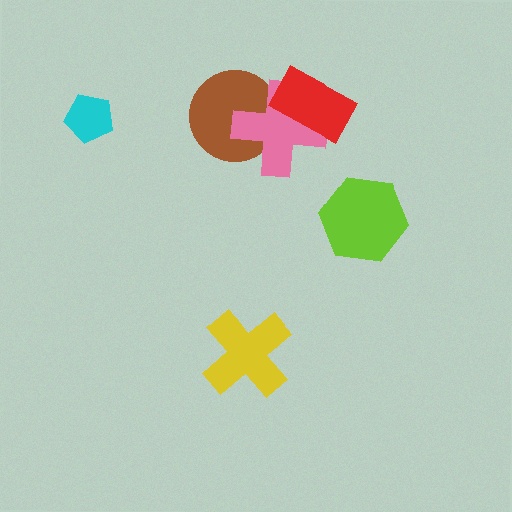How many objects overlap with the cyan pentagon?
0 objects overlap with the cyan pentagon.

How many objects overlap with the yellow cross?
0 objects overlap with the yellow cross.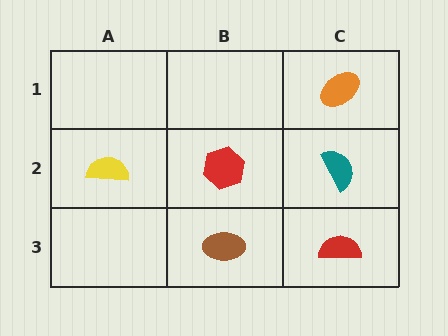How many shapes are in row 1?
1 shape.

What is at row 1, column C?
An orange ellipse.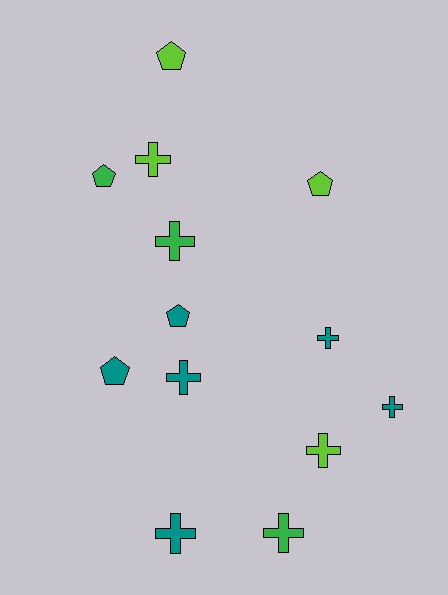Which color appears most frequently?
Teal, with 6 objects.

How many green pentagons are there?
There is 1 green pentagon.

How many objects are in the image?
There are 13 objects.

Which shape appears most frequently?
Cross, with 8 objects.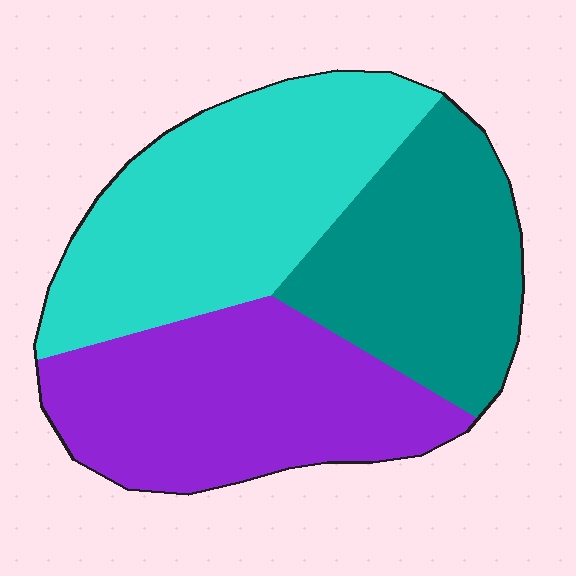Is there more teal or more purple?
Purple.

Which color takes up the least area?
Teal, at roughly 30%.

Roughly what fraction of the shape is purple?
Purple covers roughly 35% of the shape.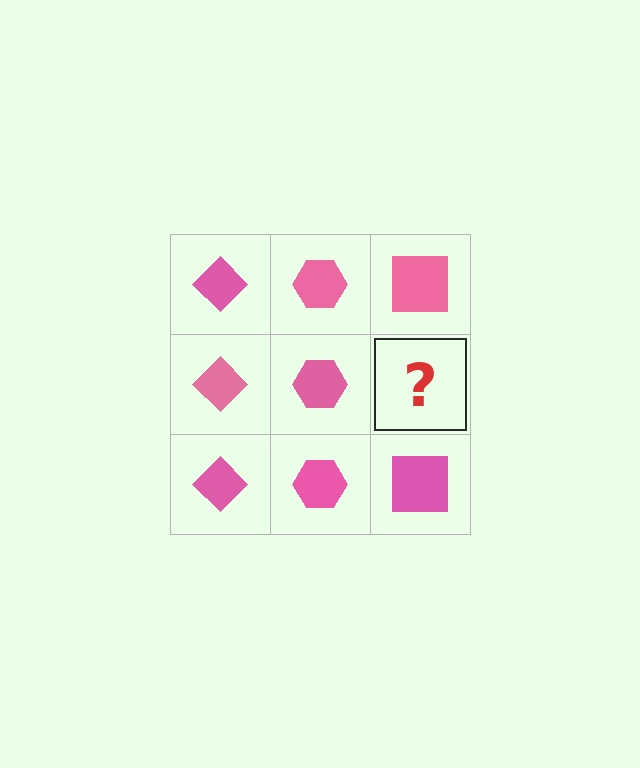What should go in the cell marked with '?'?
The missing cell should contain a pink square.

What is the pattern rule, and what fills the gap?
The rule is that each column has a consistent shape. The gap should be filled with a pink square.